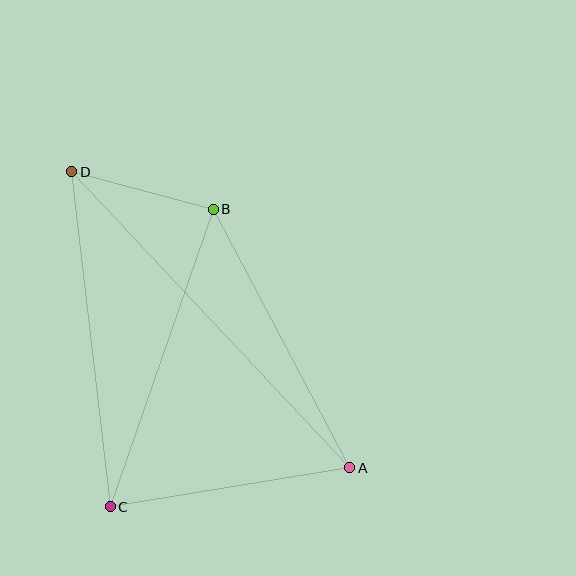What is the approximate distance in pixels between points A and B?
The distance between A and B is approximately 292 pixels.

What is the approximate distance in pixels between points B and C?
The distance between B and C is approximately 315 pixels.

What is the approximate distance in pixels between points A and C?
The distance between A and C is approximately 243 pixels.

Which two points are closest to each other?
Points B and D are closest to each other.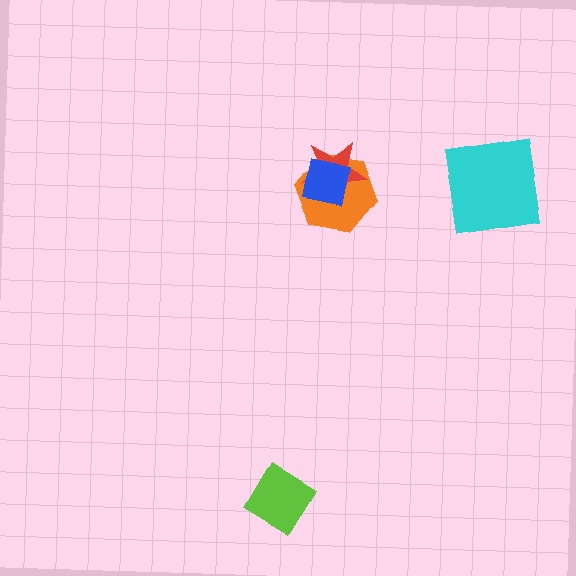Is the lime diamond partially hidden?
No, no other shape covers it.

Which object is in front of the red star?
The blue square is in front of the red star.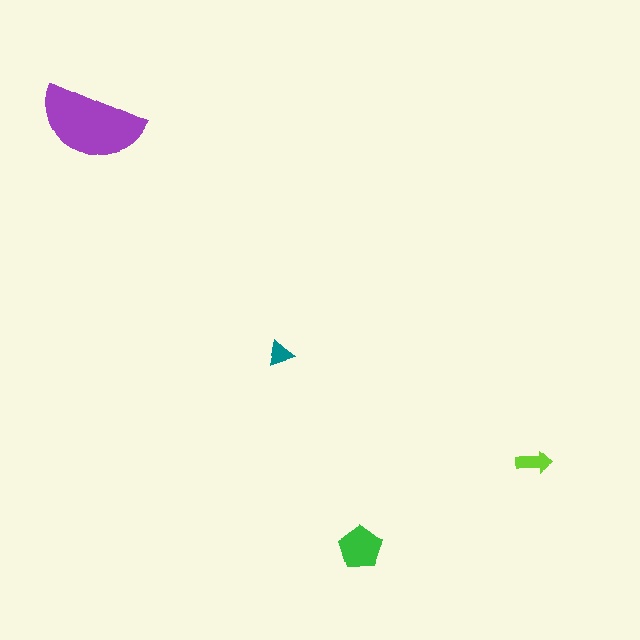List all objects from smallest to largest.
The teal triangle, the lime arrow, the green pentagon, the purple semicircle.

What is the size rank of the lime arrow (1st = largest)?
3rd.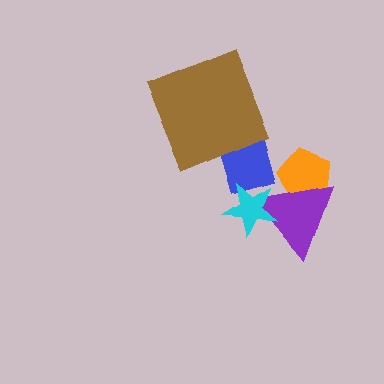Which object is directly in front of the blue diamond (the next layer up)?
The purple triangle is directly in front of the blue diamond.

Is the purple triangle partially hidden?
Yes, it is partially covered by another shape.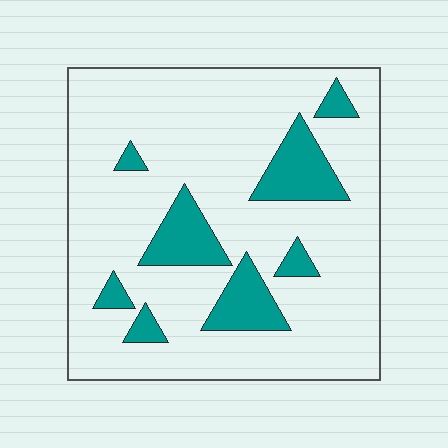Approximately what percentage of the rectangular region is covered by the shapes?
Approximately 15%.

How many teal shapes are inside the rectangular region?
8.